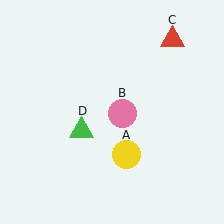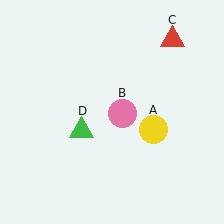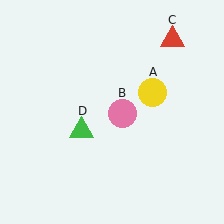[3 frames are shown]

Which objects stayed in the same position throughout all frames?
Pink circle (object B) and red triangle (object C) and green triangle (object D) remained stationary.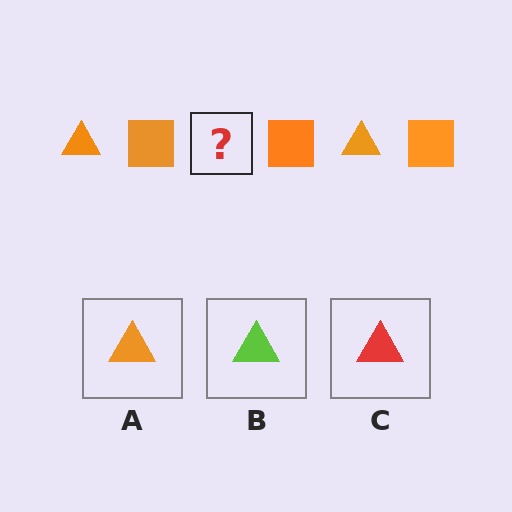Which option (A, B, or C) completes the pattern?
A.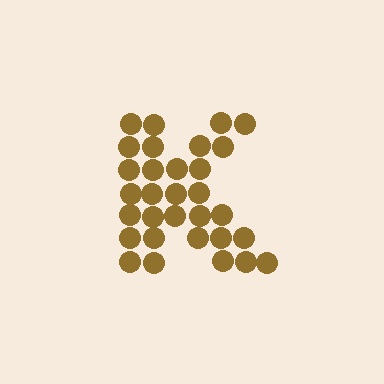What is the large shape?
The large shape is the letter K.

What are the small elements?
The small elements are circles.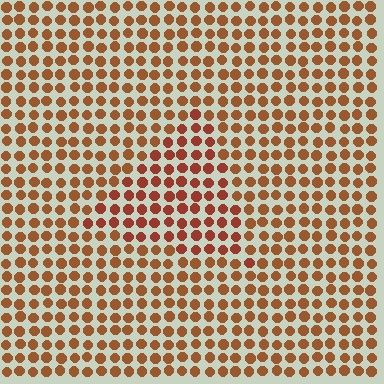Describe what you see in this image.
The image is filled with small brown elements in a uniform arrangement. A triangle-shaped region is visible where the elements are tinted to a slightly different hue, forming a subtle color boundary.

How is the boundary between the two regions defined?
The boundary is defined purely by a slight shift in hue (about 17 degrees). Spacing, size, and orientation are identical on both sides.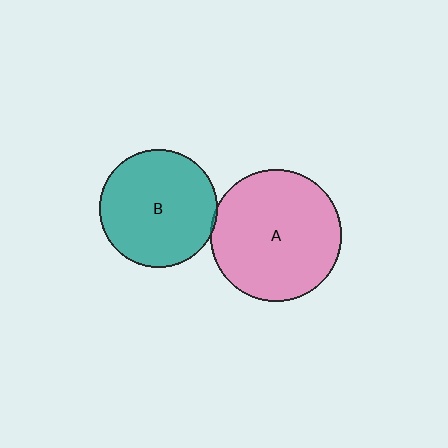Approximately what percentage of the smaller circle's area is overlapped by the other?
Approximately 5%.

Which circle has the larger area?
Circle A (pink).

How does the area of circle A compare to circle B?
Approximately 1.2 times.